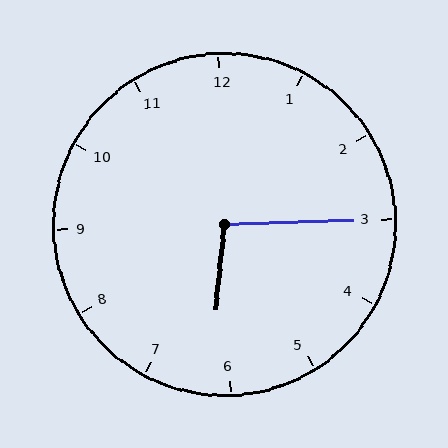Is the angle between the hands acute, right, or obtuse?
It is obtuse.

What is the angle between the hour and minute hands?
Approximately 98 degrees.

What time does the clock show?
6:15.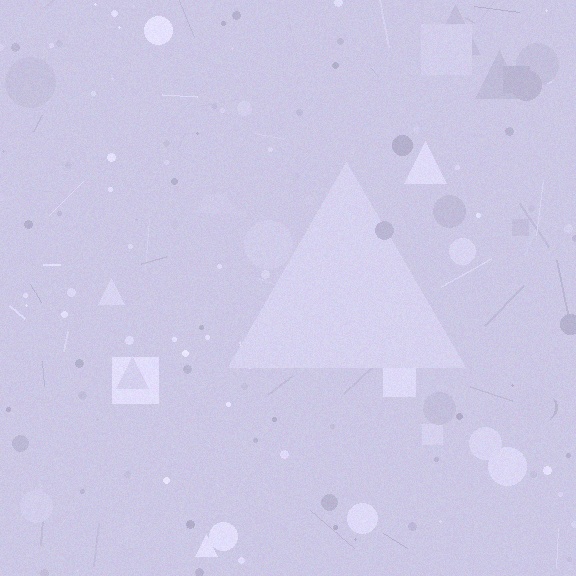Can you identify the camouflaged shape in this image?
The camouflaged shape is a triangle.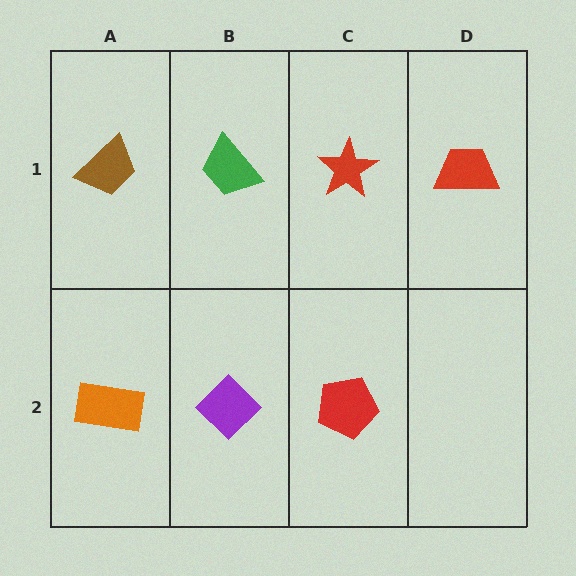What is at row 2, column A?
An orange rectangle.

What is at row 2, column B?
A purple diamond.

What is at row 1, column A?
A brown trapezoid.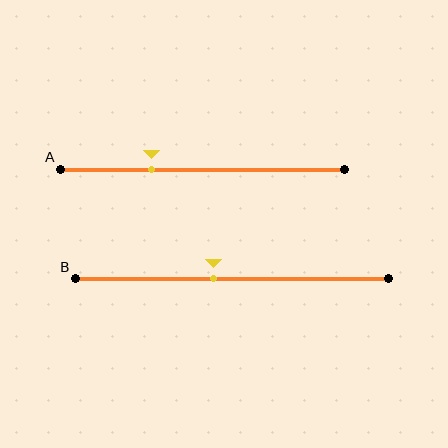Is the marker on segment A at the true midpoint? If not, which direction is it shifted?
No, the marker on segment A is shifted to the left by about 18% of the segment length.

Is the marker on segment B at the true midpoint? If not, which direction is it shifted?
No, the marker on segment B is shifted to the left by about 6% of the segment length.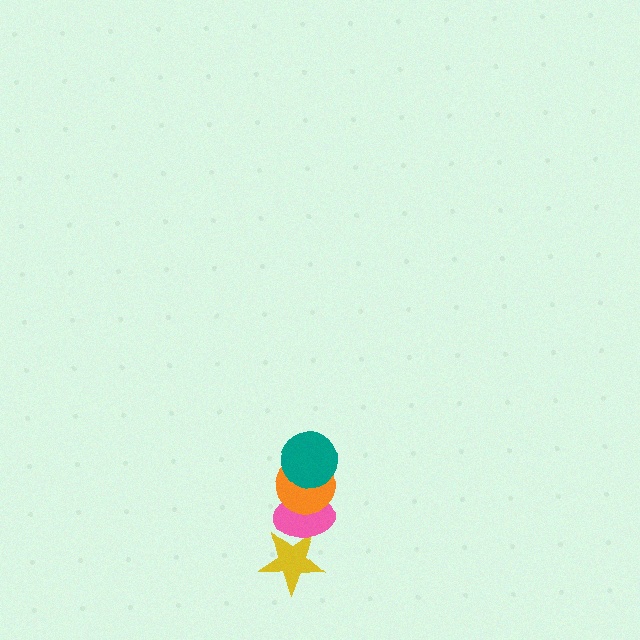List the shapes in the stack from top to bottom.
From top to bottom: the teal circle, the orange circle, the pink ellipse, the yellow star.